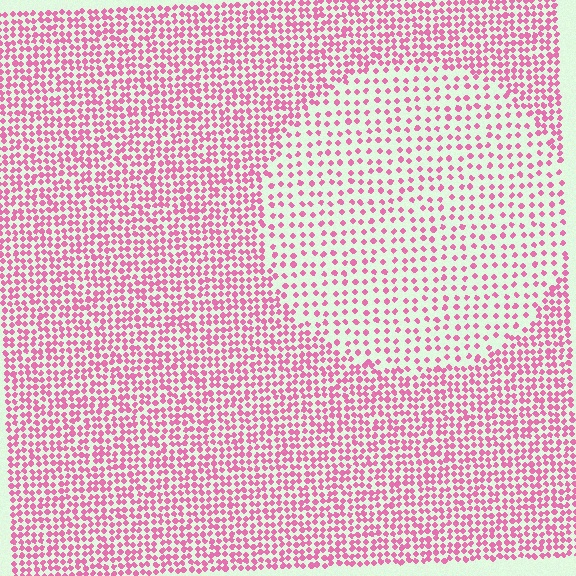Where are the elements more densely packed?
The elements are more densely packed outside the circle boundary.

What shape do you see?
I see a circle.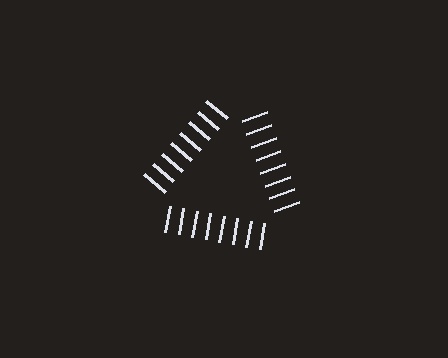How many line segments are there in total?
24 — 8 along each of the 3 edges.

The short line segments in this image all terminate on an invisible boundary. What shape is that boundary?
An illusory triangle — the line segments terminate on its edges but no continuous stroke is drawn.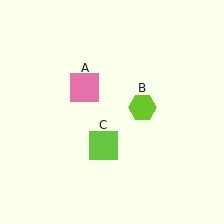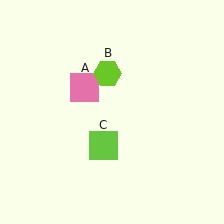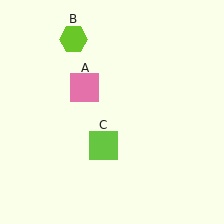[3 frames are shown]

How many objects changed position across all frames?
1 object changed position: lime hexagon (object B).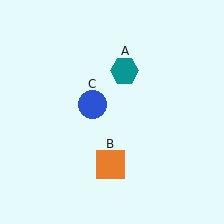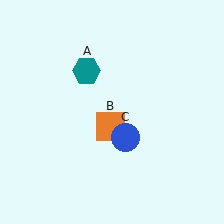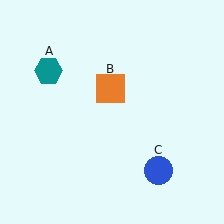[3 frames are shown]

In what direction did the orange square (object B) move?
The orange square (object B) moved up.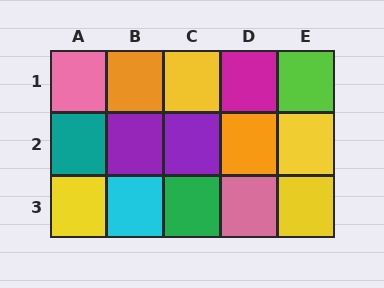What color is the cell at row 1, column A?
Pink.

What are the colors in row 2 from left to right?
Teal, purple, purple, orange, yellow.